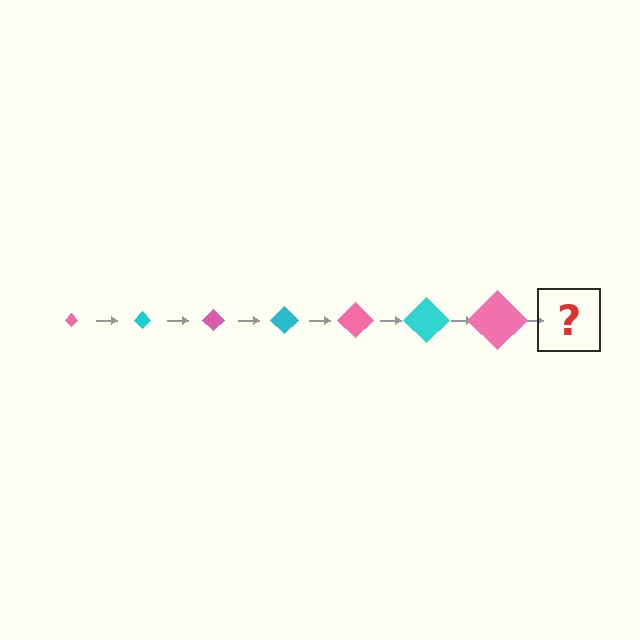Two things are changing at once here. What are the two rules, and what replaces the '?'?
The two rules are that the diamond grows larger each step and the color cycles through pink and cyan. The '?' should be a cyan diamond, larger than the previous one.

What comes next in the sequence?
The next element should be a cyan diamond, larger than the previous one.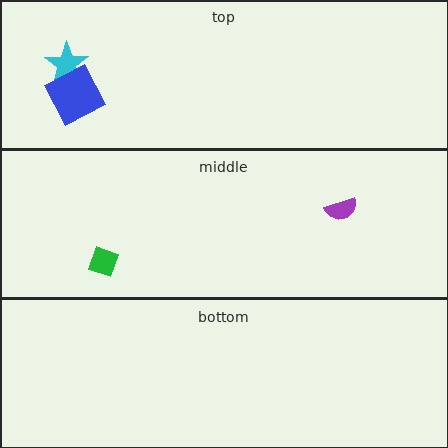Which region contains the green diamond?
The middle region.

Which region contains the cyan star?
The top region.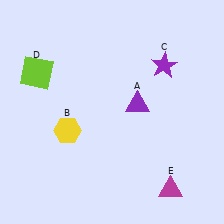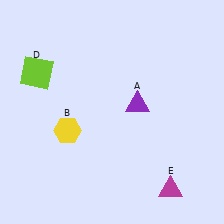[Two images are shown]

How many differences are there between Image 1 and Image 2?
There is 1 difference between the two images.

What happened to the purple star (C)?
The purple star (C) was removed in Image 2. It was in the top-right area of Image 1.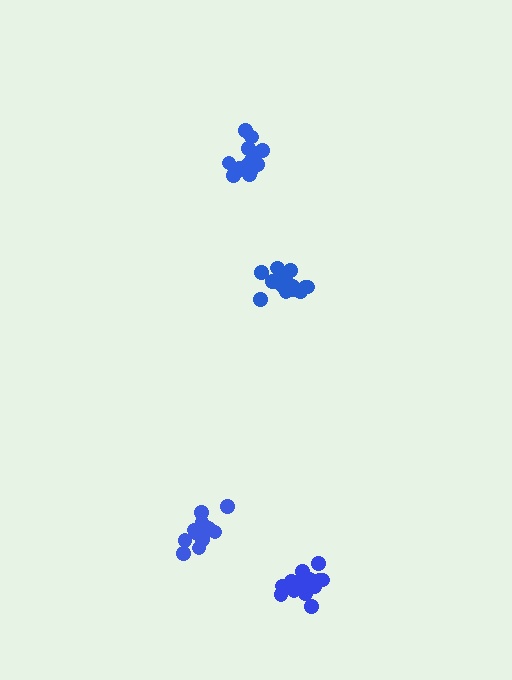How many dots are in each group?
Group 1: 16 dots, Group 2: 15 dots, Group 3: 15 dots, Group 4: 16 dots (62 total).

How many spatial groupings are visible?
There are 4 spatial groupings.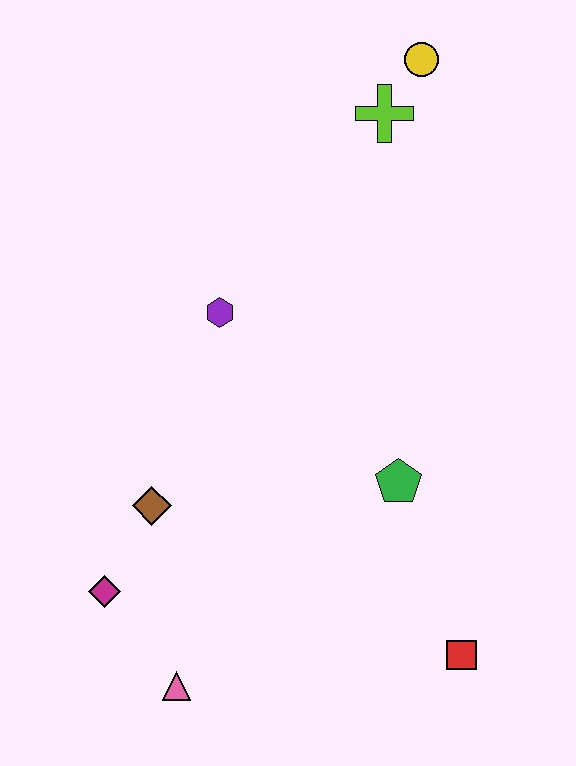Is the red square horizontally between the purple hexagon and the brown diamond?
No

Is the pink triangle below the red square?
Yes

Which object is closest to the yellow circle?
The lime cross is closest to the yellow circle.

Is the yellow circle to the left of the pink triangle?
No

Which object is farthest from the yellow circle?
The pink triangle is farthest from the yellow circle.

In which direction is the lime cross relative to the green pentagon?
The lime cross is above the green pentagon.